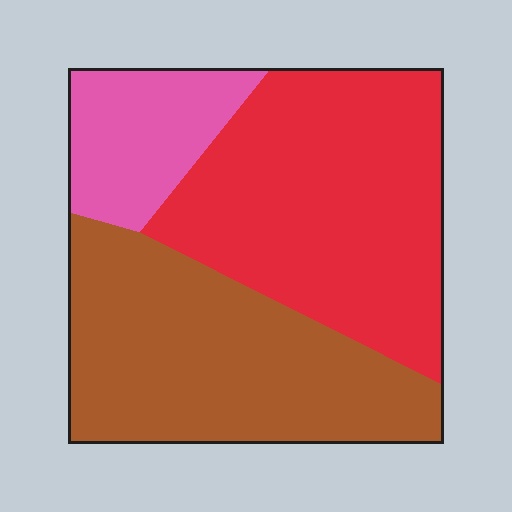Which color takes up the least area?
Pink, at roughly 15%.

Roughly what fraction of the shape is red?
Red covers around 45% of the shape.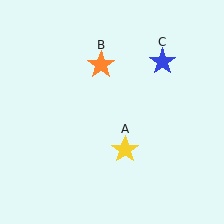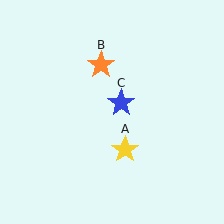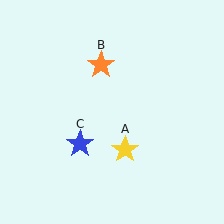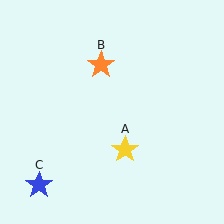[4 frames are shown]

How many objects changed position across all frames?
1 object changed position: blue star (object C).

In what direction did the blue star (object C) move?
The blue star (object C) moved down and to the left.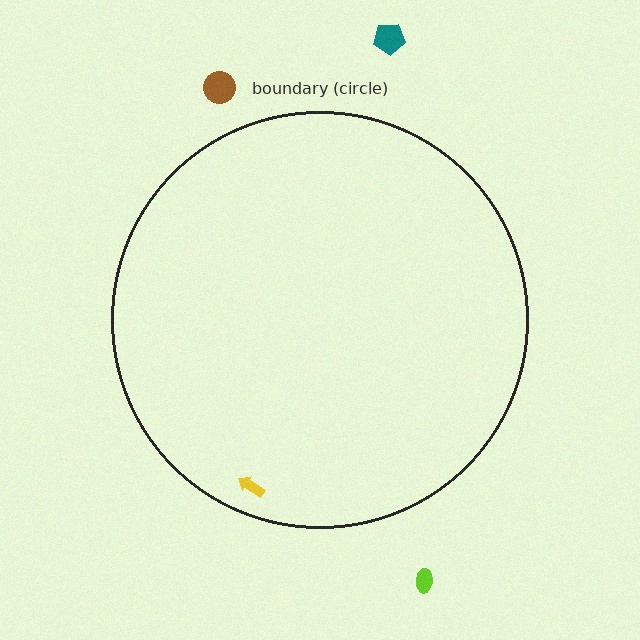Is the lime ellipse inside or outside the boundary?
Outside.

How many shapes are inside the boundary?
1 inside, 3 outside.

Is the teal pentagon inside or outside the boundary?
Outside.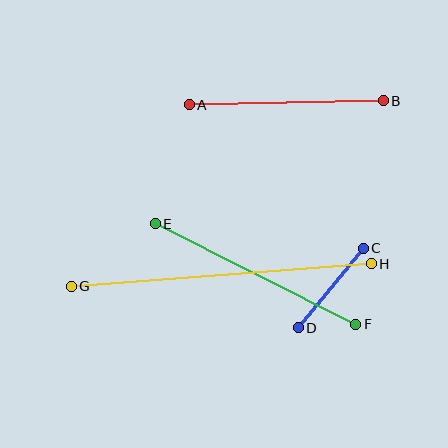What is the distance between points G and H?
The distance is approximately 301 pixels.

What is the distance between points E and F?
The distance is approximately 224 pixels.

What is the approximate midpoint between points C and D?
The midpoint is at approximately (331, 288) pixels.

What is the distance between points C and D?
The distance is approximately 103 pixels.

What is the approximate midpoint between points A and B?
The midpoint is at approximately (286, 103) pixels.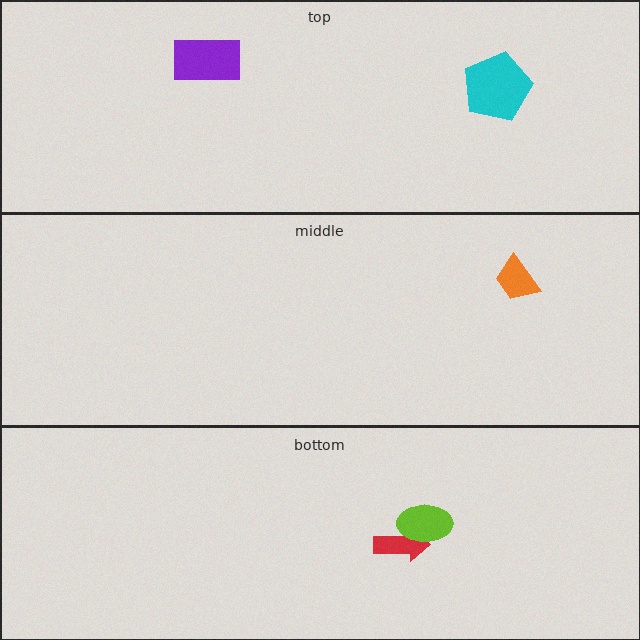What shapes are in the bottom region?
The red arrow, the lime ellipse.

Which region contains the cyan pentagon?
The top region.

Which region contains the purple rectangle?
The top region.